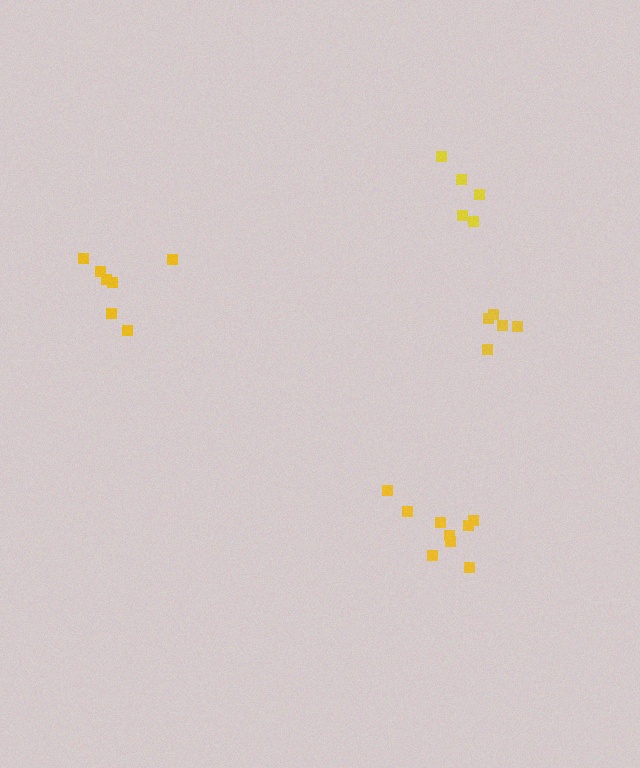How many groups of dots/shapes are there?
There are 4 groups.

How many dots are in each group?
Group 1: 5 dots, Group 2: 5 dots, Group 3: 7 dots, Group 4: 9 dots (26 total).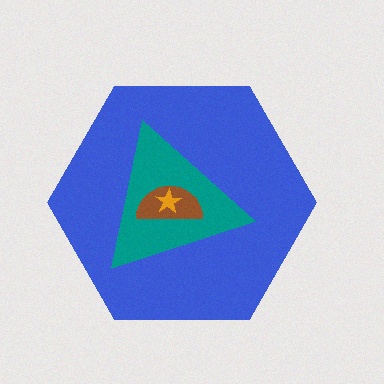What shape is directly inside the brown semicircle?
The orange star.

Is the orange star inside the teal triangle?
Yes.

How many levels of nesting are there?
4.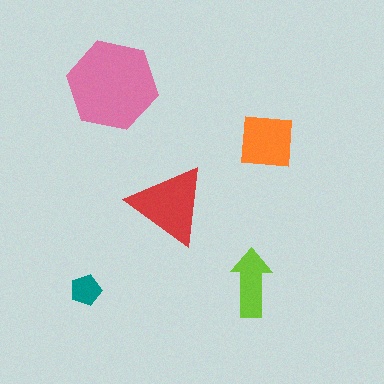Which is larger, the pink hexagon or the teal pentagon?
The pink hexagon.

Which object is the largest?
The pink hexagon.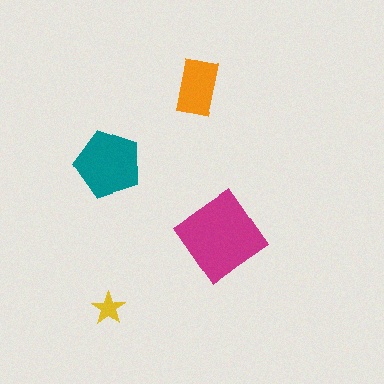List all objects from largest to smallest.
The magenta diamond, the teal pentagon, the orange rectangle, the yellow star.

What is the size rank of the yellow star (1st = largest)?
4th.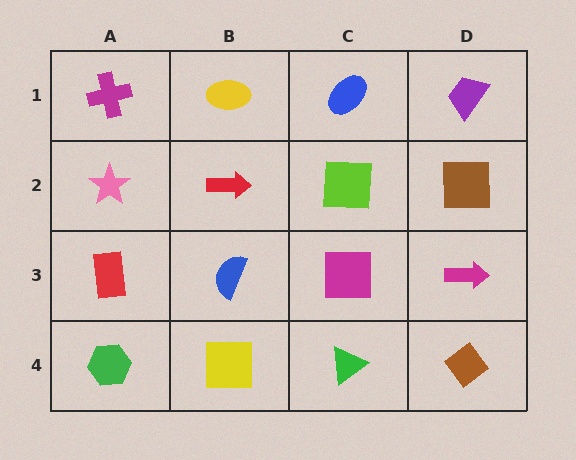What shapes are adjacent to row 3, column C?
A lime square (row 2, column C), a green triangle (row 4, column C), a blue semicircle (row 3, column B), a magenta arrow (row 3, column D).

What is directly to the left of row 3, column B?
A red rectangle.